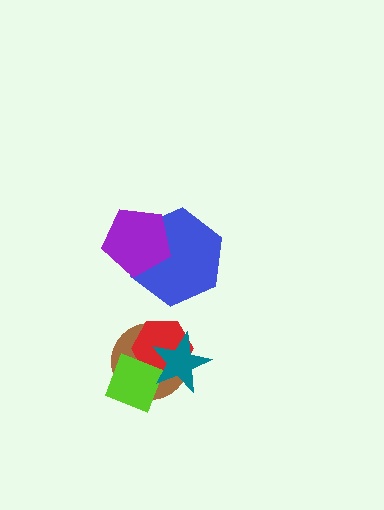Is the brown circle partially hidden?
Yes, it is partially covered by another shape.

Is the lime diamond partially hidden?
Yes, it is partially covered by another shape.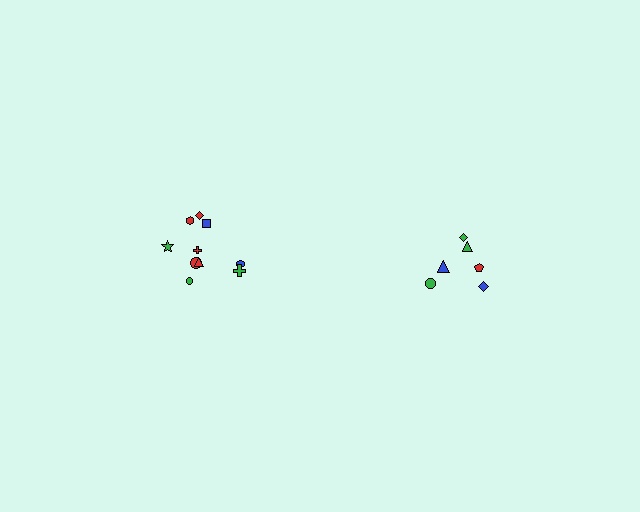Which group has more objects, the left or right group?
The left group.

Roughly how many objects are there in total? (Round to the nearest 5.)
Roughly 15 objects in total.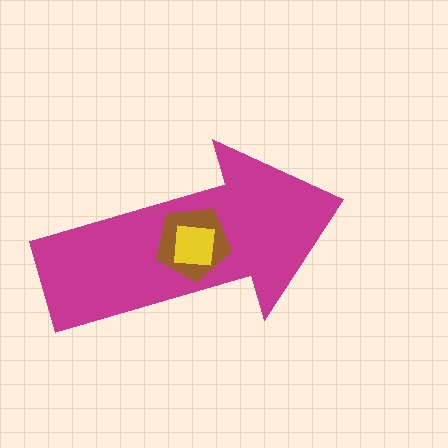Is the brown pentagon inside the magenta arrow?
Yes.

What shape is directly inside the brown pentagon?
The yellow square.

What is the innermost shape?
The yellow square.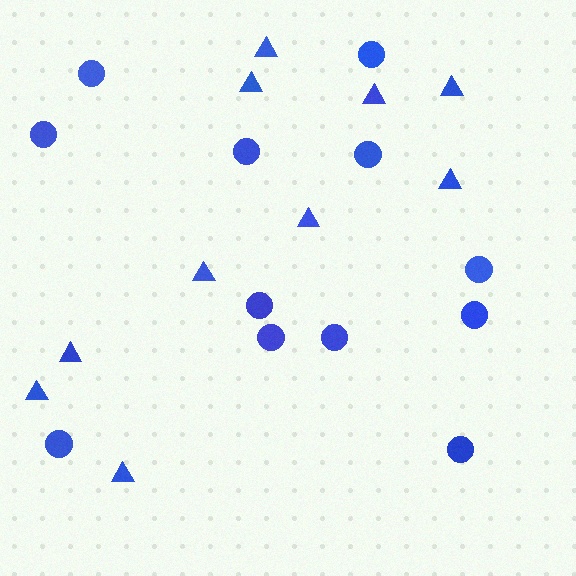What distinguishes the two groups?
There are 2 groups: one group of circles (12) and one group of triangles (10).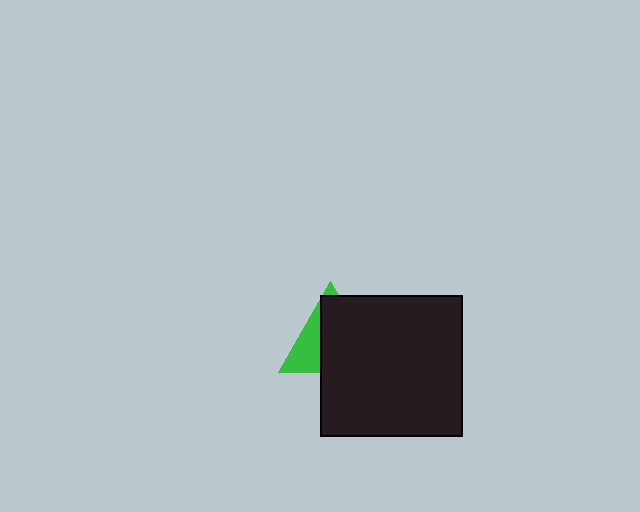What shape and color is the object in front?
The object in front is a black square.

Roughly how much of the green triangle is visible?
A small part of it is visible (roughly 34%).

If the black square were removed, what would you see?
You would see the complete green triangle.